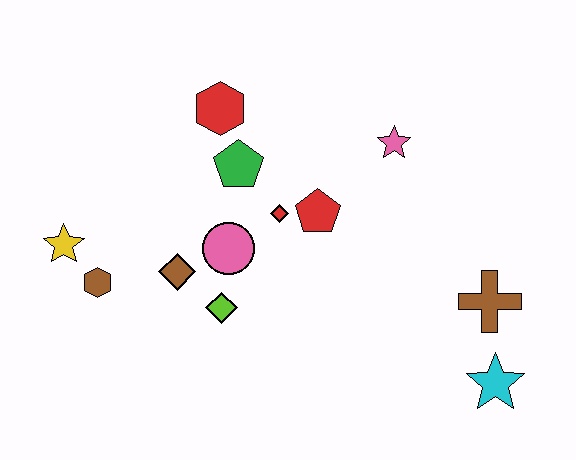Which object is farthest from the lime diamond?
The cyan star is farthest from the lime diamond.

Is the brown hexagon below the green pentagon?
Yes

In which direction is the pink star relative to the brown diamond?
The pink star is to the right of the brown diamond.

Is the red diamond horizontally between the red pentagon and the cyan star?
No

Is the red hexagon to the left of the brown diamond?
No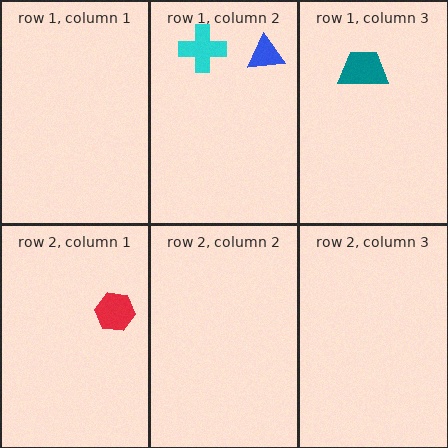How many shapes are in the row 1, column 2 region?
2.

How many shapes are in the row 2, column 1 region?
1.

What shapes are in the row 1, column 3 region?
The teal trapezoid.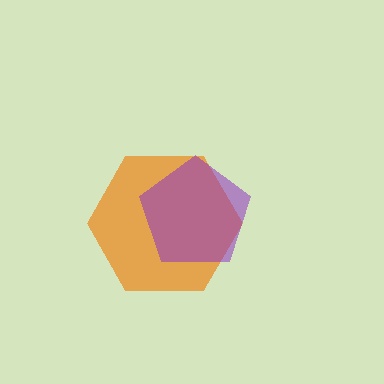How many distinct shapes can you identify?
There are 2 distinct shapes: an orange hexagon, a purple pentagon.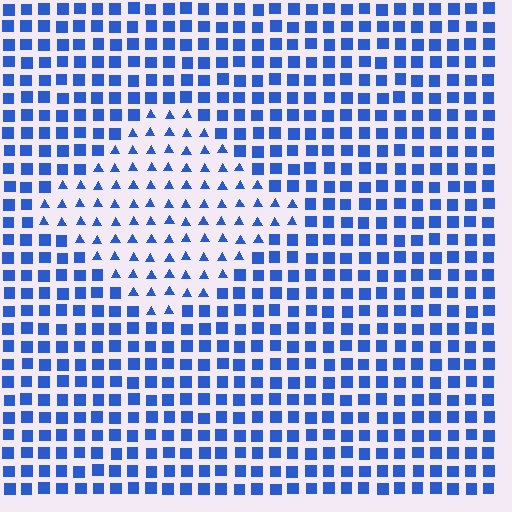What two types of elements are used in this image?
The image uses triangles inside the diamond region and squares outside it.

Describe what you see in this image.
The image is filled with small blue elements arranged in a uniform grid. A diamond-shaped region contains triangles, while the surrounding area contains squares. The boundary is defined purely by the change in element shape.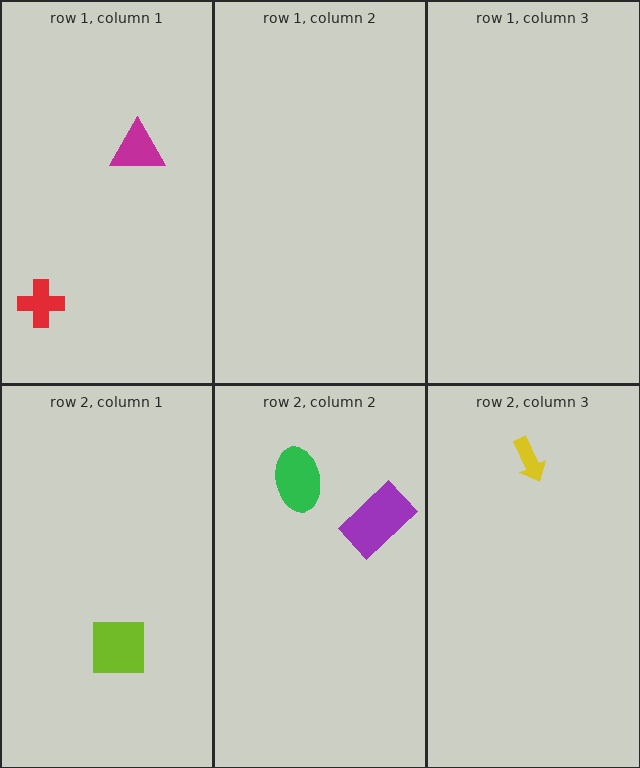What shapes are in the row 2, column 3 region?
The yellow arrow.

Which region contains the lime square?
The row 2, column 1 region.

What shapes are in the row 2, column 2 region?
The green ellipse, the purple rectangle.